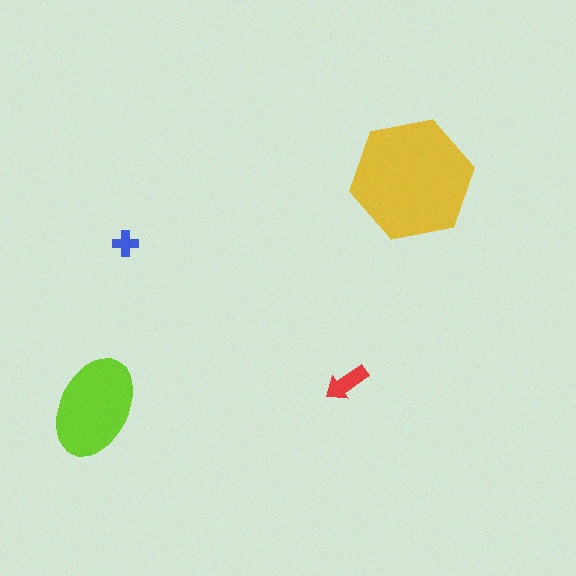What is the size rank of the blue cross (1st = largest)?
4th.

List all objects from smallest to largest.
The blue cross, the red arrow, the lime ellipse, the yellow hexagon.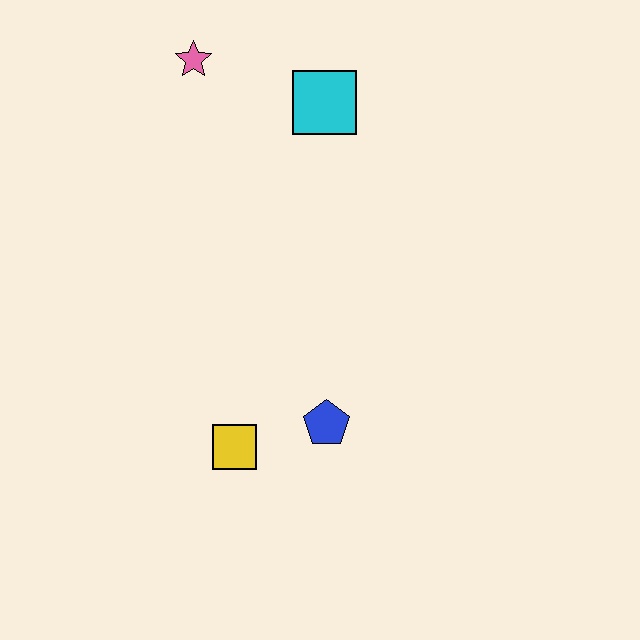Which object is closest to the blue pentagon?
The yellow square is closest to the blue pentagon.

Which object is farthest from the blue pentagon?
The pink star is farthest from the blue pentagon.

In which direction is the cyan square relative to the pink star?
The cyan square is to the right of the pink star.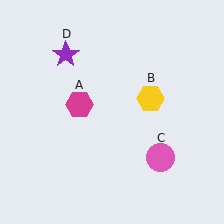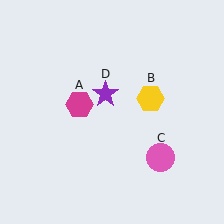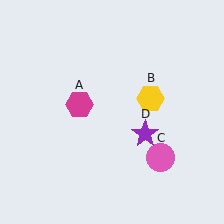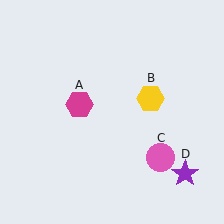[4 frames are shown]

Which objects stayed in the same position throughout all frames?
Magenta hexagon (object A) and yellow hexagon (object B) and pink circle (object C) remained stationary.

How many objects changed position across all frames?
1 object changed position: purple star (object D).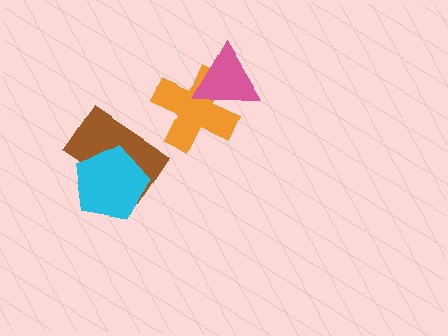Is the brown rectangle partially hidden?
Yes, it is partially covered by another shape.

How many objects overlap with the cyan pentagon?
1 object overlaps with the cyan pentagon.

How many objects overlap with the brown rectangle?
1 object overlaps with the brown rectangle.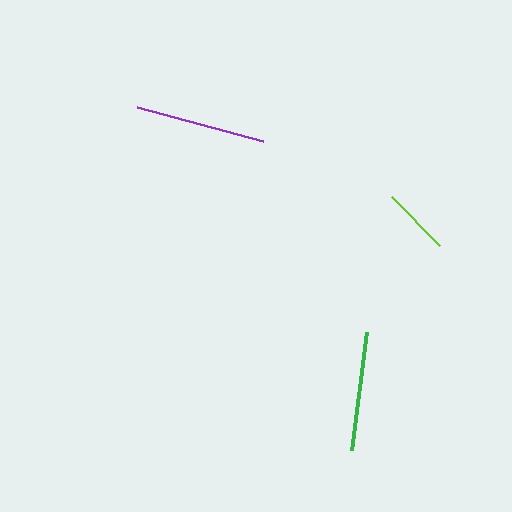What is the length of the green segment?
The green segment is approximately 119 pixels long.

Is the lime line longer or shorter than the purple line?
The purple line is longer than the lime line.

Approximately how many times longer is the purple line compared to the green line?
The purple line is approximately 1.1 times the length of the green line.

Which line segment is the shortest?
The lime line is the shortest at approximately 68 pixels.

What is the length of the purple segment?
The purple segment is approximately 131 pixels long.